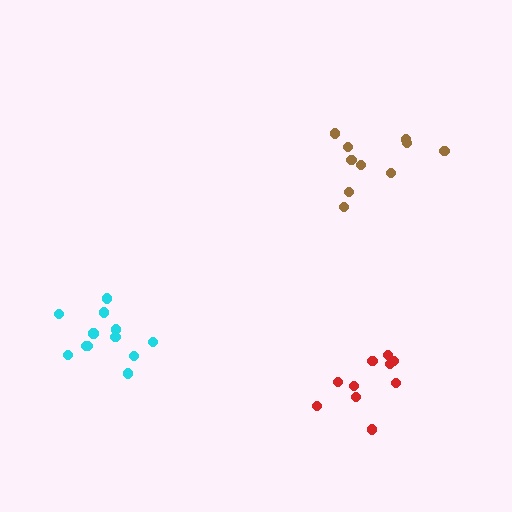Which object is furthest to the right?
The brown cluster is rightmost.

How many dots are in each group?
Group 1: 12 dots, Group 2: 10 dots, Group 3: 10 dots (32 total).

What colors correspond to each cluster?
The clusters are colored: cyan, brown, red.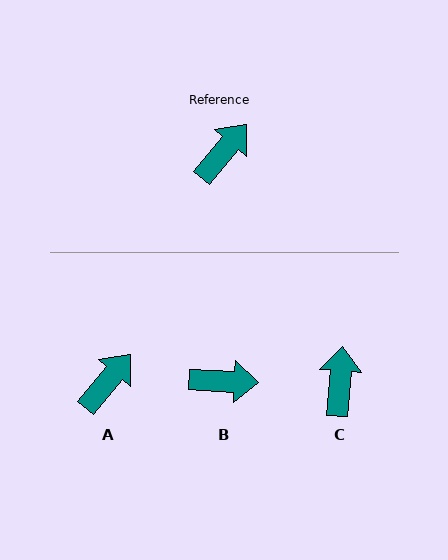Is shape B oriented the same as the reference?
No, it is off by about 52 degrees.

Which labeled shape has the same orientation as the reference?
A.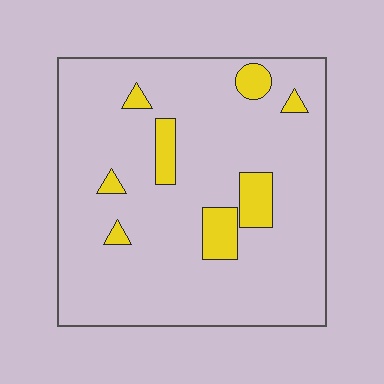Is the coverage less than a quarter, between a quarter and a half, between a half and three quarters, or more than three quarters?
Less than a quarter.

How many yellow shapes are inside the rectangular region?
8.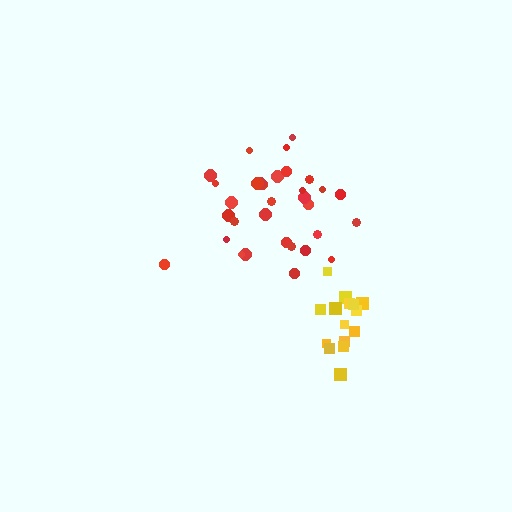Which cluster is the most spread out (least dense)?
Red.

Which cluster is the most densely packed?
Yellow.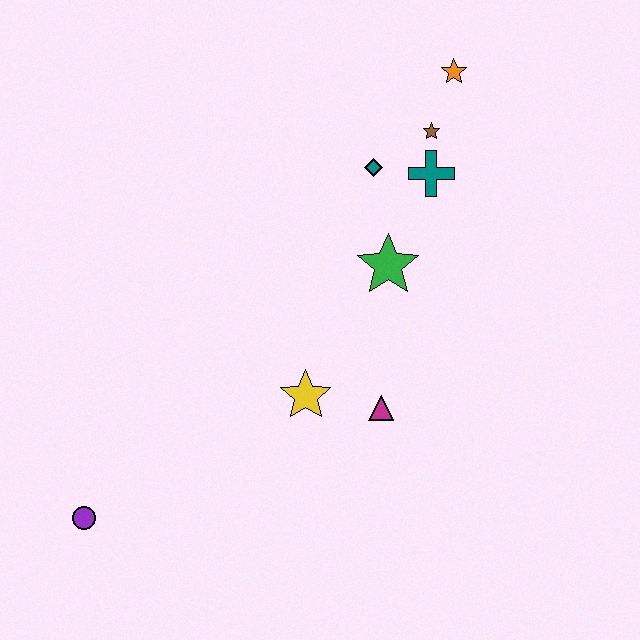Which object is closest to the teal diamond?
The teal cross is closest to the teal diamond.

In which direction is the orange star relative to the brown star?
The orange star is above the brown star.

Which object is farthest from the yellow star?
The orange star is farthest from the yellow star.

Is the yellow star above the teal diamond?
No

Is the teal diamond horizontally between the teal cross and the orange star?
No